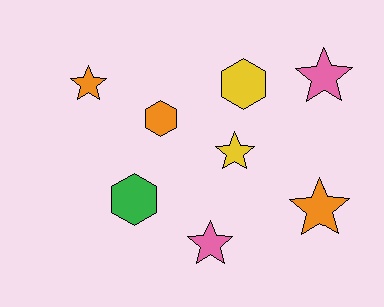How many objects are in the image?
There are 8 objects.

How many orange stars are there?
There are 2 orange stars.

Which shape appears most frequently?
Star, with 5 objects.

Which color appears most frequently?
Orange, with 3 objects.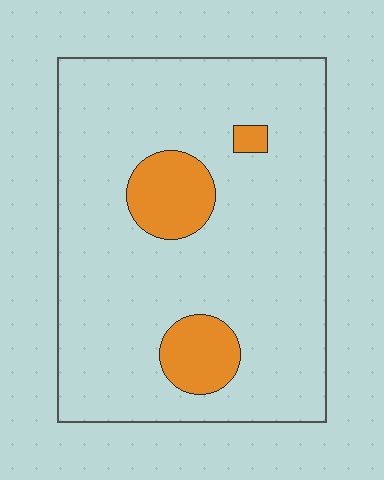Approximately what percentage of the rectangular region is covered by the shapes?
Approximately 15%.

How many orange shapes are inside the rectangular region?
3.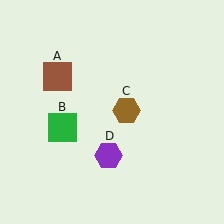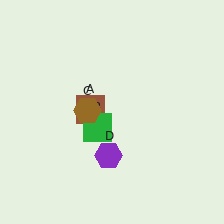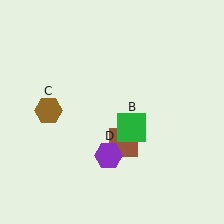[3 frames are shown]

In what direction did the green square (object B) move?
The green square (object B) moved right.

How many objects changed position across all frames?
3 objects changed position: brown square (object A), green square (object B), brown hexagon (object C).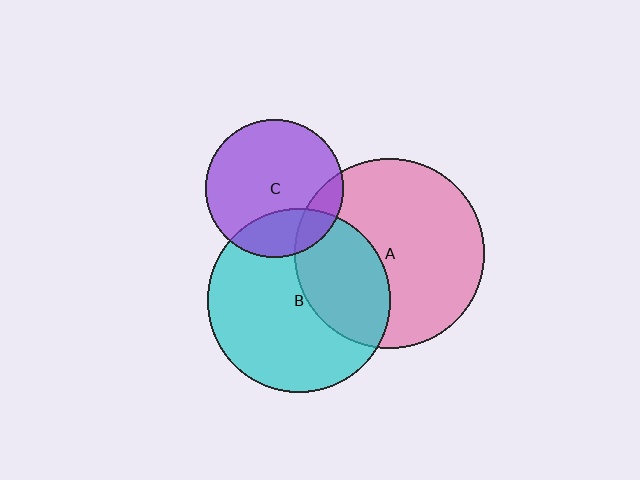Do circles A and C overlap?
Yes.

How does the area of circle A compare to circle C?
Approximately 1.9 times.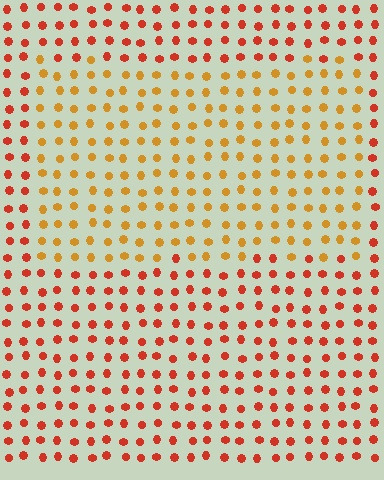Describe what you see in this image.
The image is filled with small red elements in a uniform arrangement. A rectangle-shaped region is visible where the elements are tinted to a slightly different hue, forming a subtle color boundary.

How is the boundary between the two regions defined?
The boundary is defined purely by a slight shift in hue (about 33 degrees). Spacing, size, and orientation are identical on both sides.